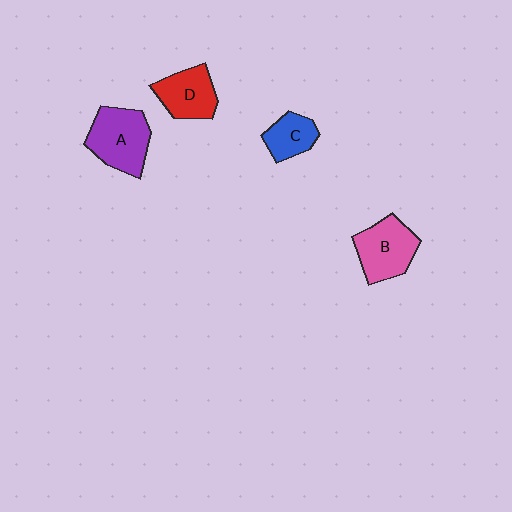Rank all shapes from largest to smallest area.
From largest to smallest: A (purple), B (pink), D (red), C (blue).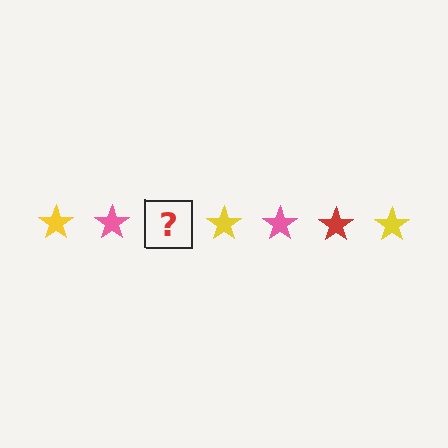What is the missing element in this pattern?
The missing element is a red star.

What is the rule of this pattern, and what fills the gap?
The rule is that the pattern cycles through yellow, pink, red stars. The gap should be filled with a red star.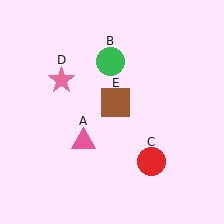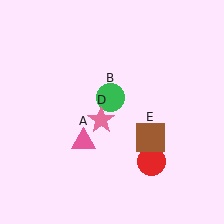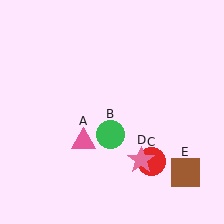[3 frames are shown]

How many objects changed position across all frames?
3 objects changed position: green circle (object B), pink star (object D), brown square (object E).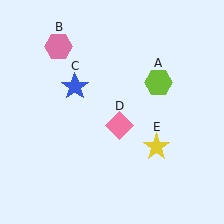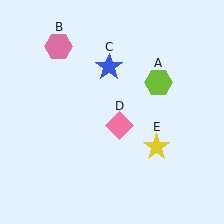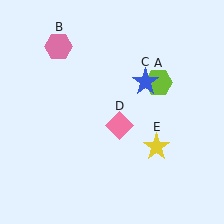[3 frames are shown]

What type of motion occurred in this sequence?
The blue star (object C) rotated clockwise around the center of the scene.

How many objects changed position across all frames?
1 object changed position: blue star (object C).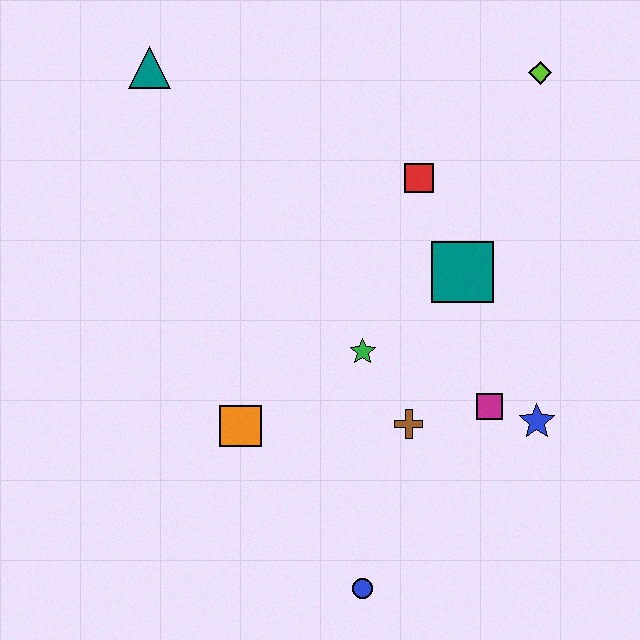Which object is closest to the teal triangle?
The red square is closest to the teal triangle.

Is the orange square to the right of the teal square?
No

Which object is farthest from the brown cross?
The teal triangle is farthest from the brown cross.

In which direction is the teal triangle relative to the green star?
The teal triangle is above the green star.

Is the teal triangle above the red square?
Yes